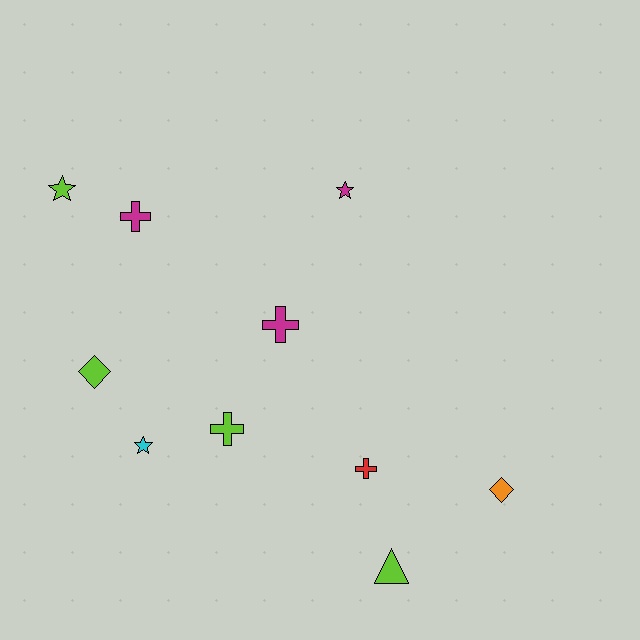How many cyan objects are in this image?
There is 1 cyan object.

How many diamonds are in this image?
There are 2 diamonds.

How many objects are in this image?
There are 10 objects.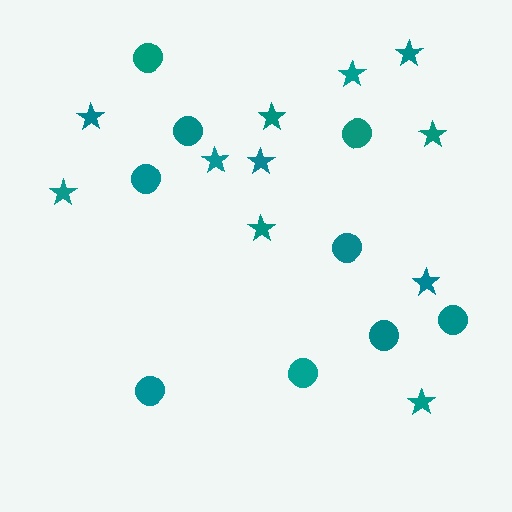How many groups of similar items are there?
There are 2 groups: one group of stars (11) and one group of circles (9).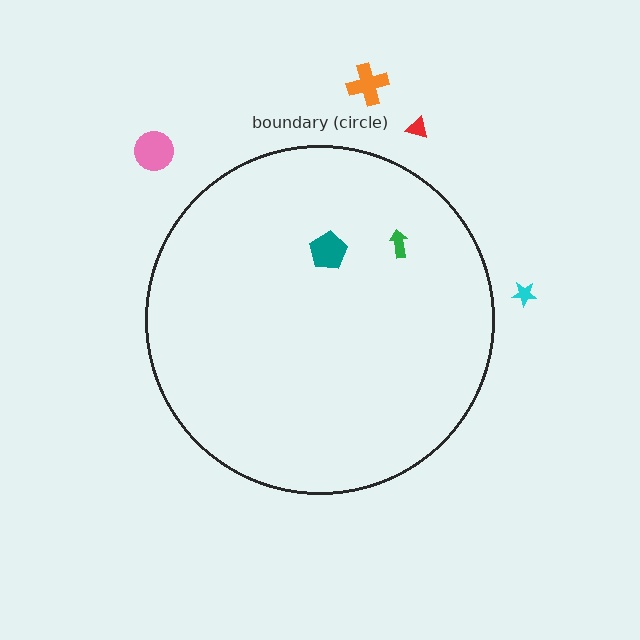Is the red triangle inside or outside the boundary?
Outside.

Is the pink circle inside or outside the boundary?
Outside.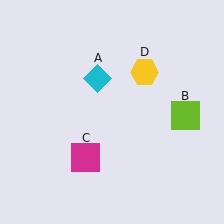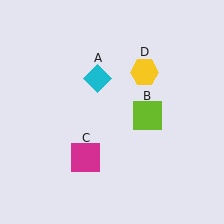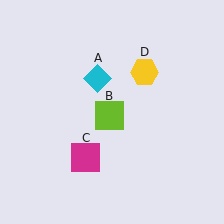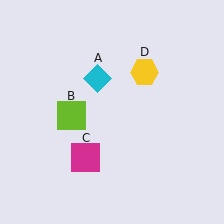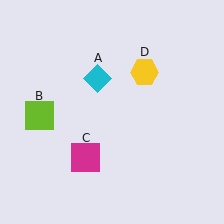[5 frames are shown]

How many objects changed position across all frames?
1 object changed position: lime square (object B).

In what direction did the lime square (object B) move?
The lime square (object B) moved left.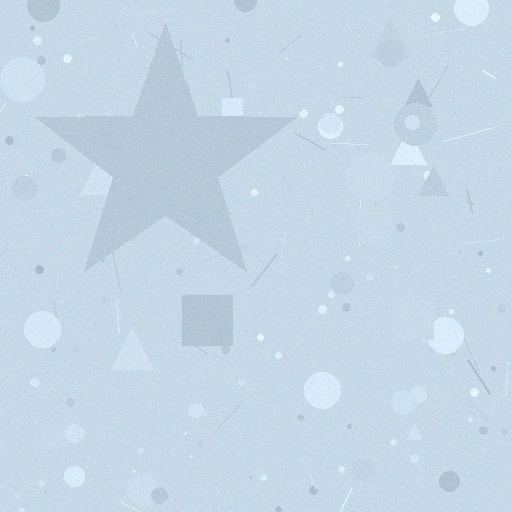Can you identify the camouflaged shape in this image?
The camouflaged shape is a star.